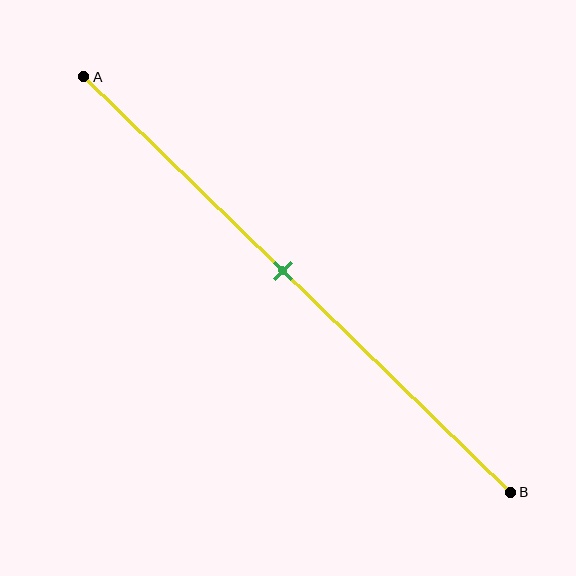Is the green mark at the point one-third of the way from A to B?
No, the mark is at about 45% from A, not at the 33% one-third point.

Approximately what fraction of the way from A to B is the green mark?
The green mark is approximately 45% of the way from A to B.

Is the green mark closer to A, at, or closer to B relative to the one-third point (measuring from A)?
The green mark is closer to point B than the one-third point of segment AB.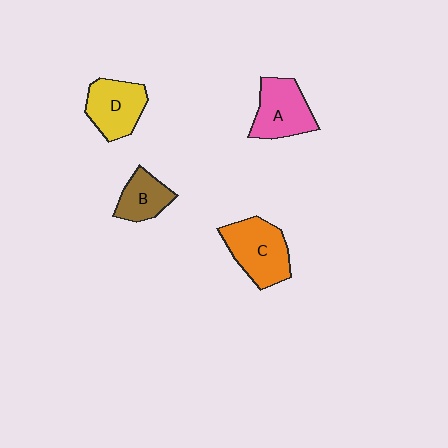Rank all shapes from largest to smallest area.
From largest to smallest: C (orange), A (pink), D (yellow), B (brown).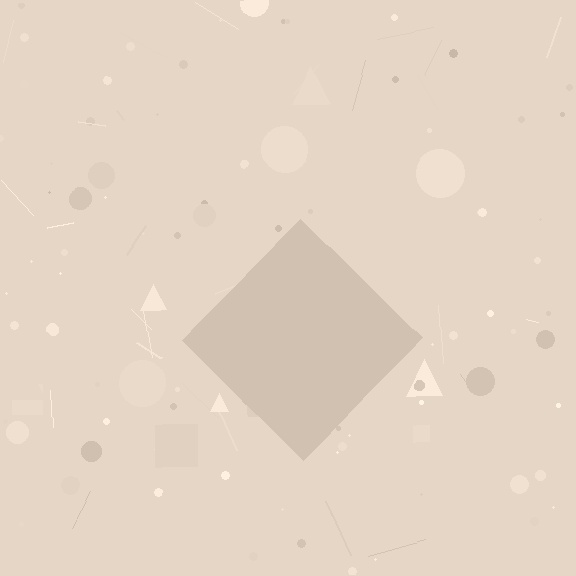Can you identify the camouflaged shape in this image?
The camouflaged shape is a diamond.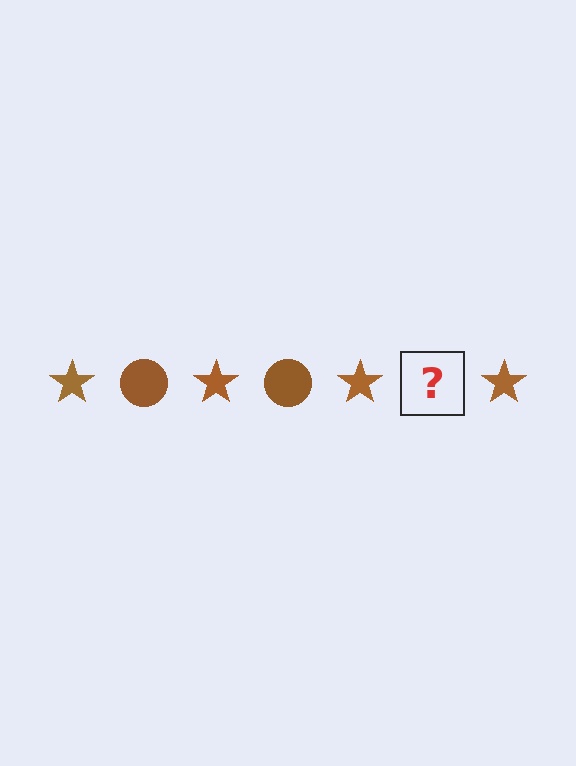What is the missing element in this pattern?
The missing element is a brown circle.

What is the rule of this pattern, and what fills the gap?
The rule is that the pattern cycles through star, circle shapes in brown. The gap should be filled with a brown circle.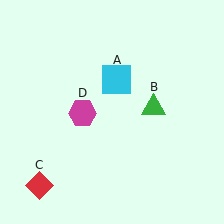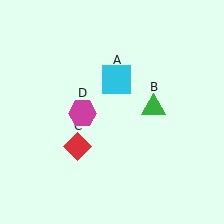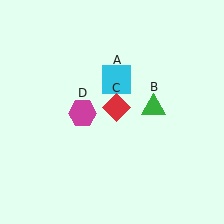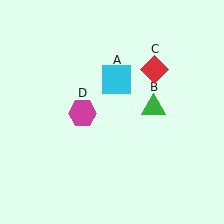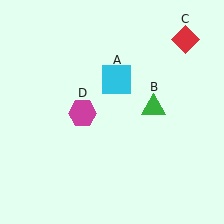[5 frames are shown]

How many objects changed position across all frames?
1 object changed position: red diamond (object C).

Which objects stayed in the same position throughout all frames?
Cyan square (object A) and green triangle (object B) and magenta hexagon (object D) remained stationary.